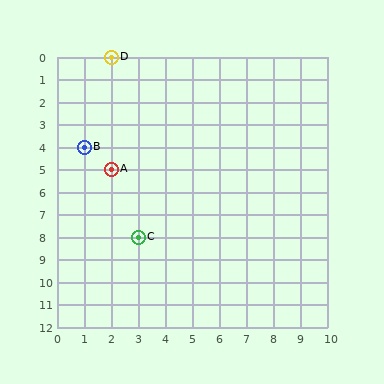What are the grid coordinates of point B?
Point B is at grid coordinates (1, 4).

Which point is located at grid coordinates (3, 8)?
Point C is at (3, 8).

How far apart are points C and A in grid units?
Points C and A are 1 column and 3 rows apart (about 3.2 grid units diagonally).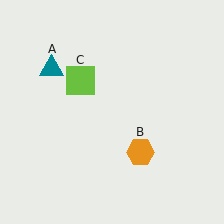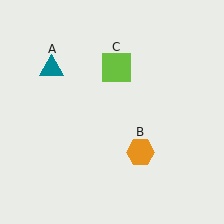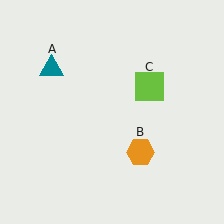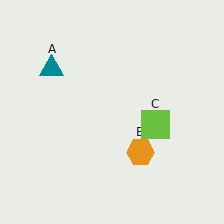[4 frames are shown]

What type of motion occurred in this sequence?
The lime square (object C) rotated clockwise around the center of the scene.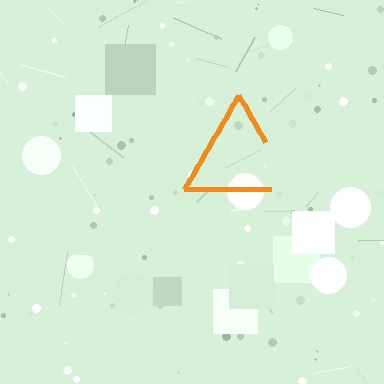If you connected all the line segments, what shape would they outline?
They would outline a triangle.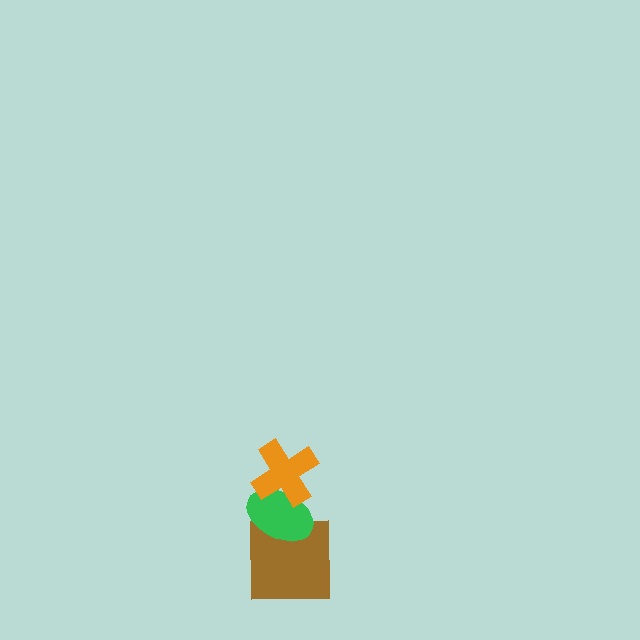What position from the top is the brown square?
The brown square is 3rd from the top.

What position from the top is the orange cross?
The orange cross is 1st from the top.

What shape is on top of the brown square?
The green ellipse is on top of the brown square.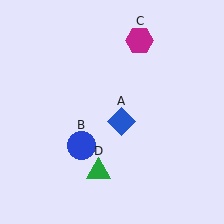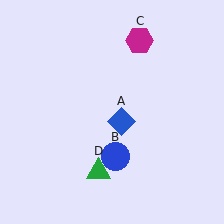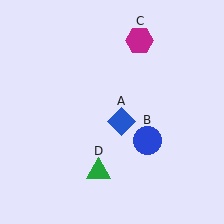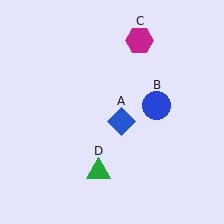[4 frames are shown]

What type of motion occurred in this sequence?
The blue circle (object B) rotated counterclockwise around the center of the scene.